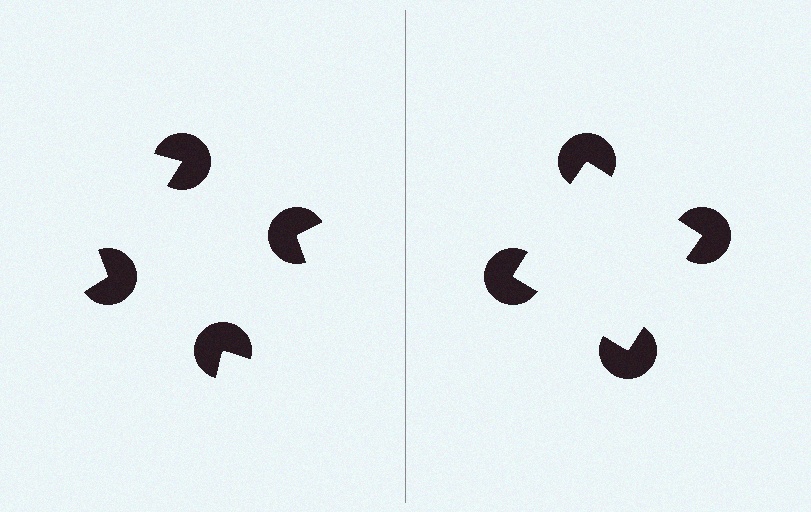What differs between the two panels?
The pac-man discs are positioned identically on both sides; only the wedge orientations differ. On the right they align to a square; on the left they are misaligned.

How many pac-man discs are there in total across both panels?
8 — 4 on each side.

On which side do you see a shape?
An illusory square appears on the right side. On the left side the wedge cuts are rotated, so no coherent shape forms.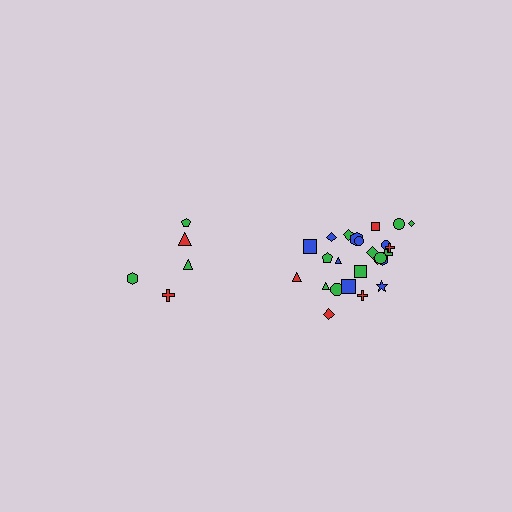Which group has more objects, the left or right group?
The right group.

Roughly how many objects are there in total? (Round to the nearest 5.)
Roughly 30 objects in total.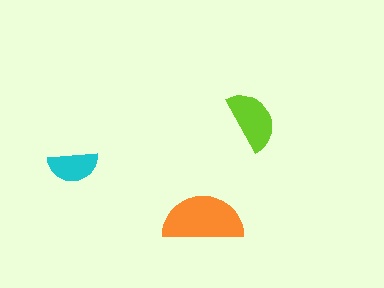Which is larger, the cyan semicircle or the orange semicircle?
The orange one.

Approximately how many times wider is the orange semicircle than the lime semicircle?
About 1.5 times wider.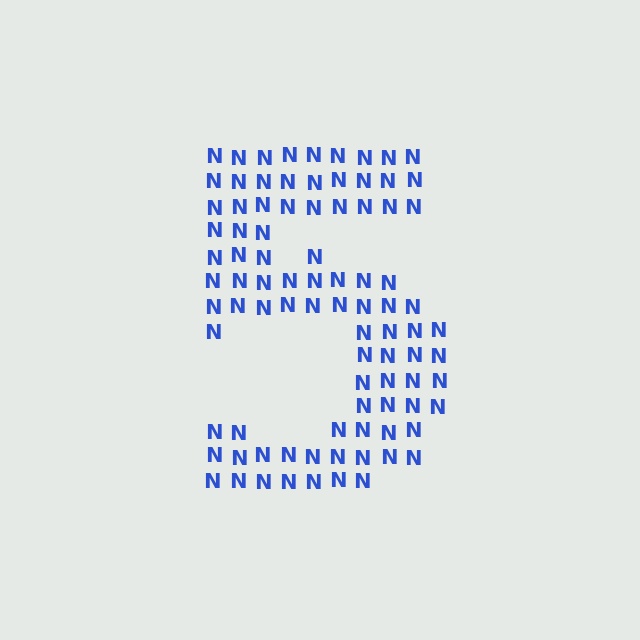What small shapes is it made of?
It is made of small letter N's.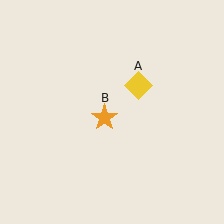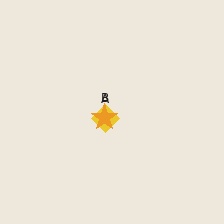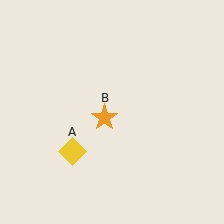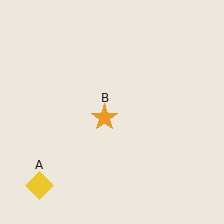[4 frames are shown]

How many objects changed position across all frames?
1 object changed position: yellow diamond (object A).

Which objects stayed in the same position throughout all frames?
Orange star (object B) remained stationary.